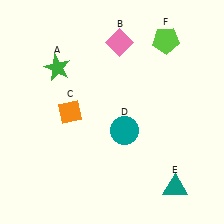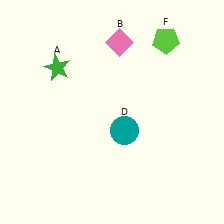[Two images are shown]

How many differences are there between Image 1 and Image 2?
There are 2 differences between the two images.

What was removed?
The teal triangle (E), the orange diamond (C) were removed in Image 2.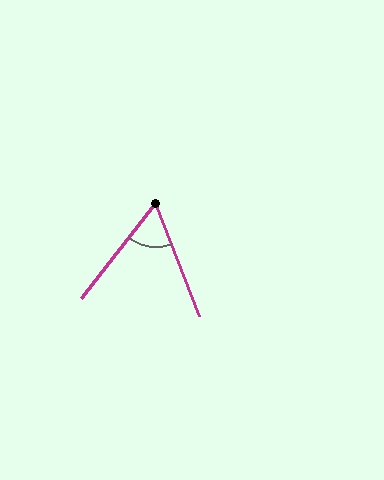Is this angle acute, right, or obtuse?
It is acute.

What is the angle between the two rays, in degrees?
Approximately 59 degrees.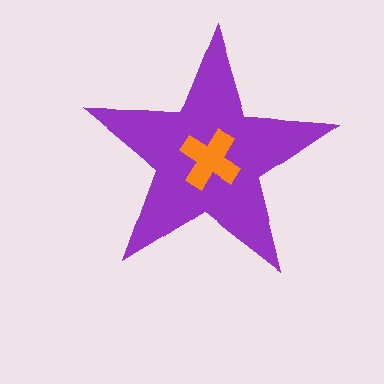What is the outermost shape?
The purple star.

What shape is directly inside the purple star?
The orange cross.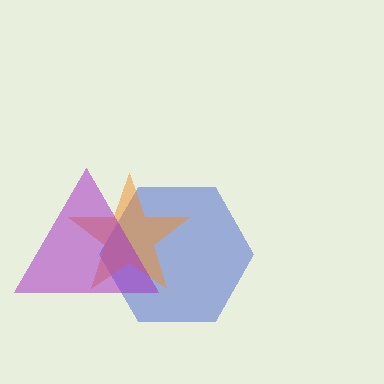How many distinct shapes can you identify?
There are 3 distinct shapes: a blue hexagon, an orange star, a purple triangle.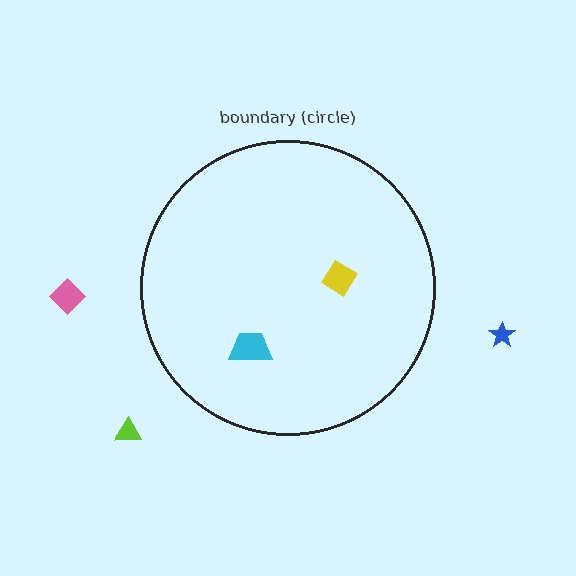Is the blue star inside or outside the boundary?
Outside.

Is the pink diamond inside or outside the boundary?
Outside.